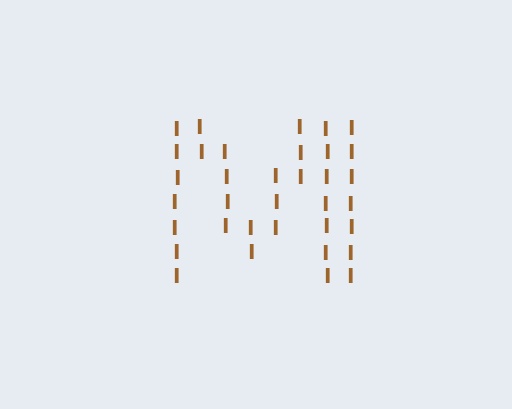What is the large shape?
The large shape is the letter M.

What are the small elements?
The small elements are letter I's.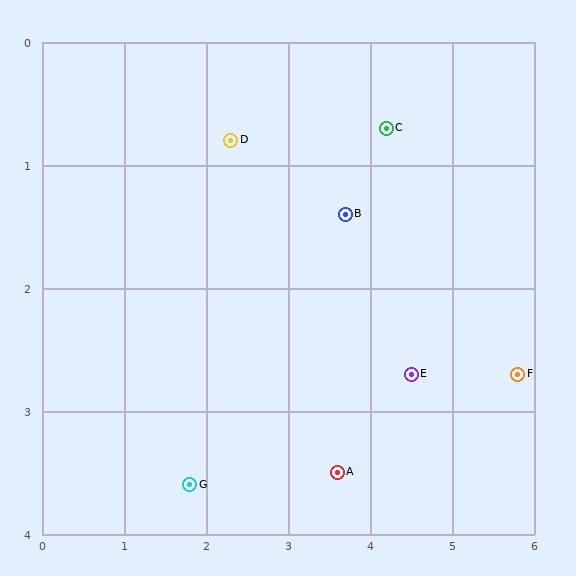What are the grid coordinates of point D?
Point D is at approximately (2.3, 0.8).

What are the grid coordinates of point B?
Point B is at approximately (3.7, 1.4).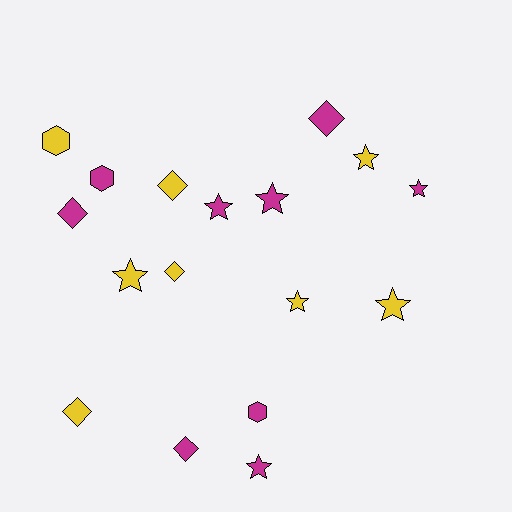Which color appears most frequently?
Magenta, with 9 objects.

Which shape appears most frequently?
Star, with 8 objects.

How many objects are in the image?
There are 17 objects.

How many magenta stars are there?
There are 4 magenta stars.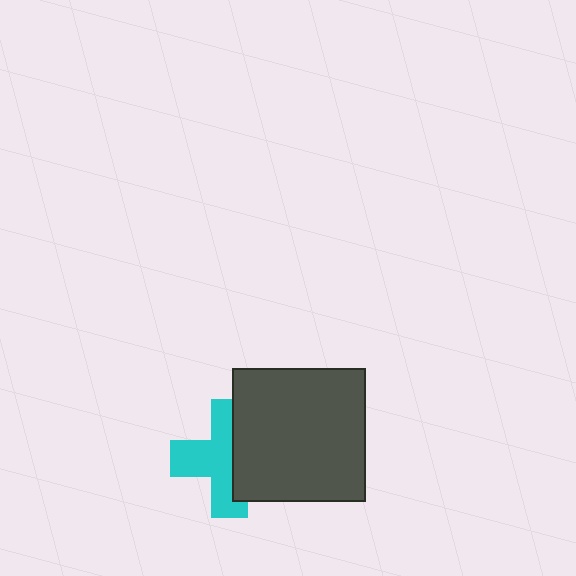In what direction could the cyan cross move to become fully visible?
The cyan cross could move left. That would shift it out from behind the dark gray square entirely.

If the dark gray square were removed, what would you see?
You would see the complete cyan cross.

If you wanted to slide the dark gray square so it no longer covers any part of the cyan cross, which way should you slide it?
Slide it right — that is the most direct way to separate the two shapes.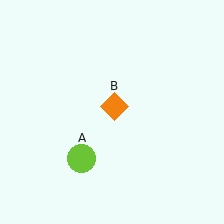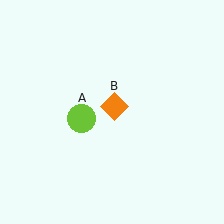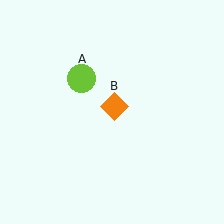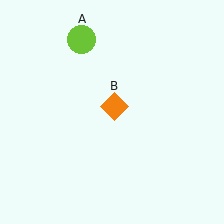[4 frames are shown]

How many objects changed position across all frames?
1 object changed position: lime circle (object A).